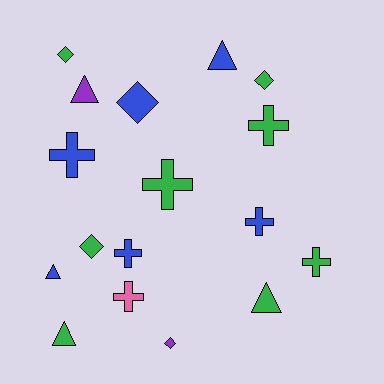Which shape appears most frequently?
Cross, with 7 objects.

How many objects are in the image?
There are 17 objects.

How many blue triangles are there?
There are 2 blue triangles.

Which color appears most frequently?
Green, with 8 objects.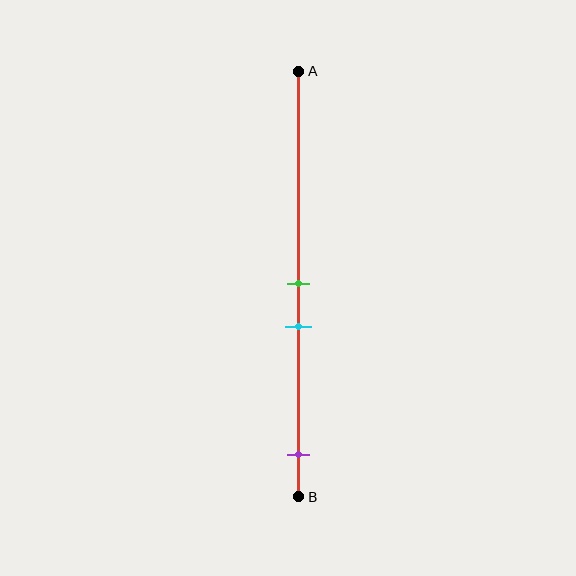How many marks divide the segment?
There are 3 marks dividing the segment.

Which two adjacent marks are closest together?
The green and cyan marks are the closest adjacent pair.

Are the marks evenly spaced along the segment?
No, the marks are not evenly spaced.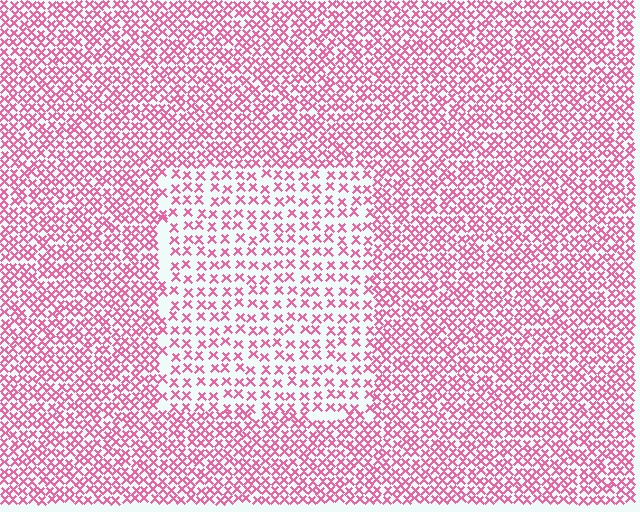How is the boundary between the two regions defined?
The boundary is defined by a change in element density (approximately 1.9x ratio). All elements are the same color, size, and shape.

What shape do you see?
I see a rectangle.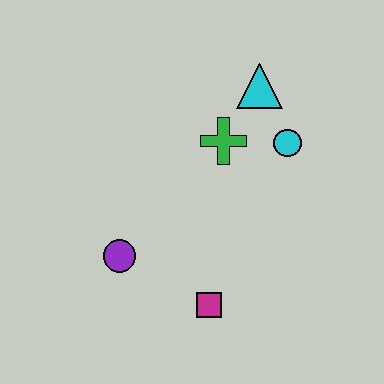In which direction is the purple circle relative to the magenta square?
The purple circle is to the left of the magenta square.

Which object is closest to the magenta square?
The purple circle is closest to the magenta square.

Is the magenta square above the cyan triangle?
No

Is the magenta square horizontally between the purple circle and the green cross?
Yes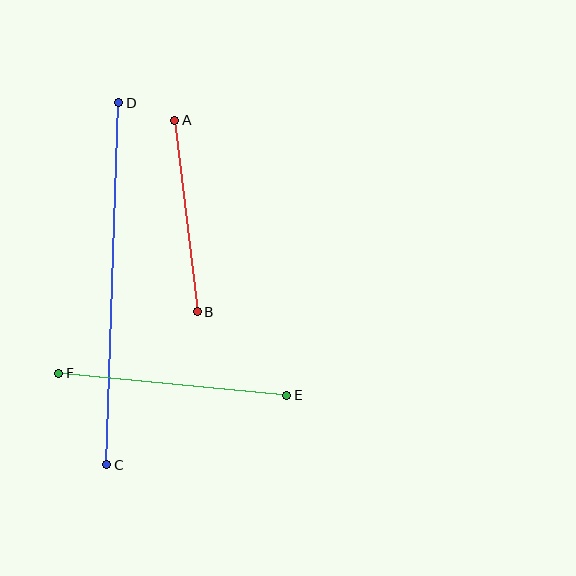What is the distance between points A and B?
The distance is approximately 193 pixels.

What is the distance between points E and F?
The distance is approximately 229 pixels.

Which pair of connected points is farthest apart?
Points C and D are farthest apart.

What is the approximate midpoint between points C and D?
The midpoint is at approximately (113, 284) pixels.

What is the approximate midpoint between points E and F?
The midpoint is at approximately (173, 384) pixels.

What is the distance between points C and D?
The distance is approximately 362 pixels.